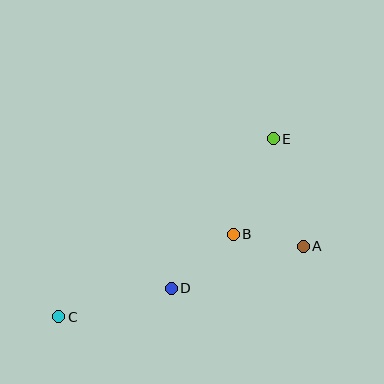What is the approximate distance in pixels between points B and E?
The distance between B and E is approximately 104 pixels.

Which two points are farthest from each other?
Points C and E are farthest from each other.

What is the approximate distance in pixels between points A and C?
The distance between A and C is approximately 254 pixels.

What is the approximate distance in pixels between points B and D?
The distance between B and D is approximately 82 pixels.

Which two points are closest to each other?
Points A and B are closest to each other.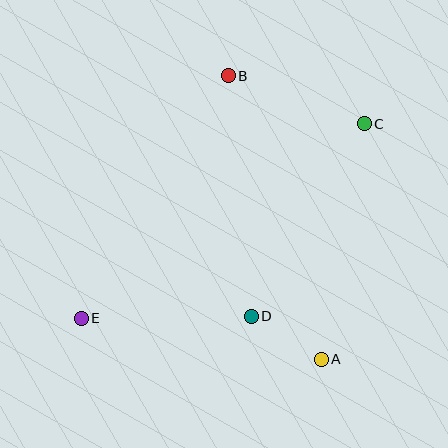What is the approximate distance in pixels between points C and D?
The distance between C and D is approximately 223 pixels.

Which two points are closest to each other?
Points A and D are closest to each other.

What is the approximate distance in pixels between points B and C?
The distance between B and C is approximately 144 pixels.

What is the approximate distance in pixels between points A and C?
The distance between A and C is approximately 239 pixels.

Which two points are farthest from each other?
Points C and E are farthest from each other.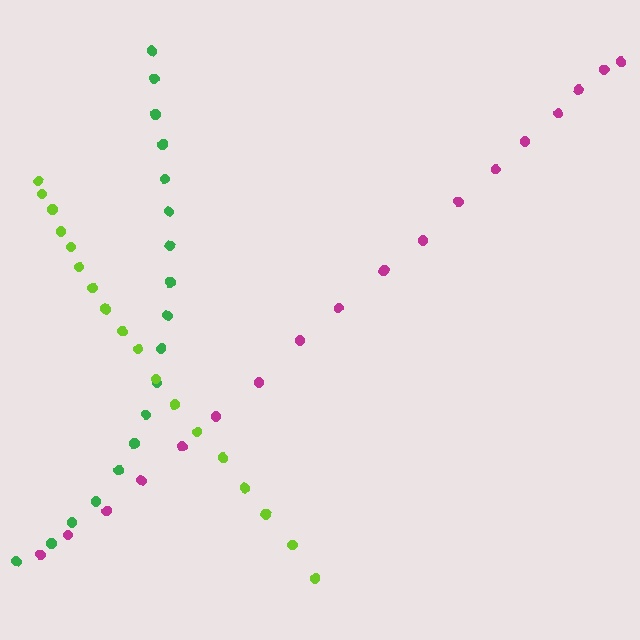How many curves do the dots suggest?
There are 3 distinct paths.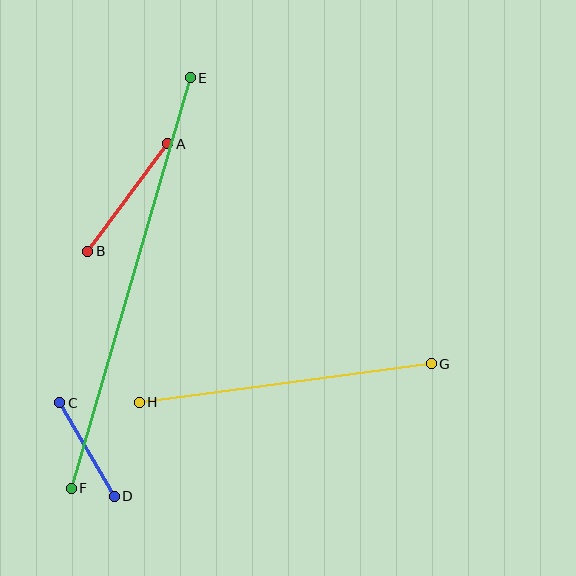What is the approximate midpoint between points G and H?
The midpoint is at approximately (285, 383) pixels.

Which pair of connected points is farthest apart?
Points E and F are farthest apart.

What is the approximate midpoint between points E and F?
The midpoint is at approximately (131, 283) pixels.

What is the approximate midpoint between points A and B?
The midpoint is at approximately (128, 198) pixels.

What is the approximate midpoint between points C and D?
The midpoint is at approximately (87, 450) pixels.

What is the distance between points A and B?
The distance is approximately 134 pixels.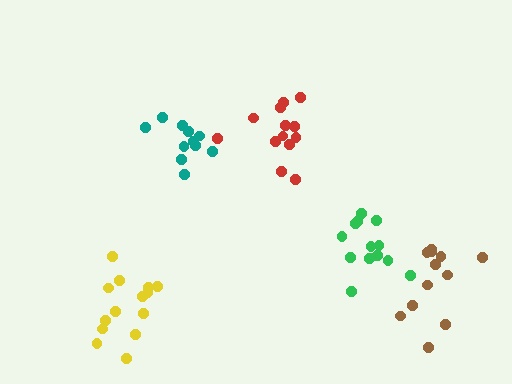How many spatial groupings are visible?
There are 5 spatial groupings.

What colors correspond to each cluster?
The clusters are colored: brown, red, green, yellow, teal.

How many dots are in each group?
Group 1: 12 dots, Group 2: 13 dots, Group 3: 13 dots, Group 4: 14 dots, Group 5: 11 dots (63 total).